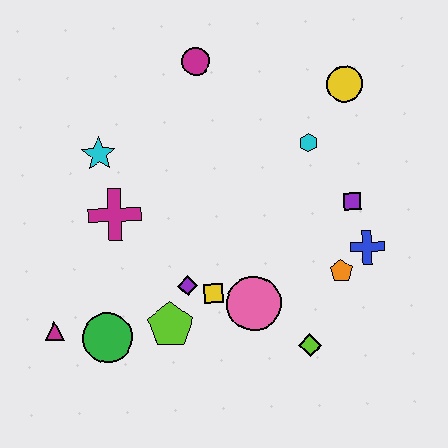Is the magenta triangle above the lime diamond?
Yes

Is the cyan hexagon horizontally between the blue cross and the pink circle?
Yes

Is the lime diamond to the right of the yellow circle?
No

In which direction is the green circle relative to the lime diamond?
The green circle is to the left of the lime diamond.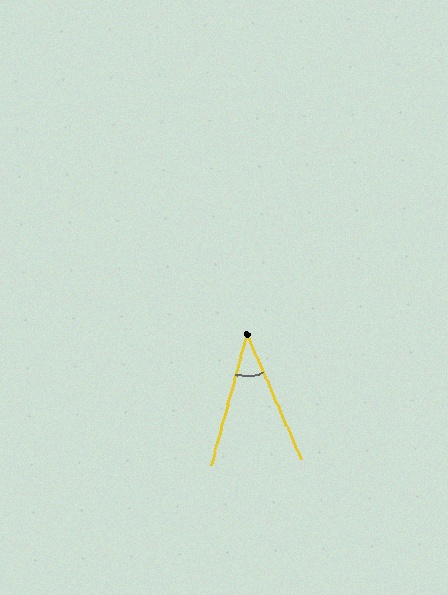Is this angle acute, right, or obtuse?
It is acute.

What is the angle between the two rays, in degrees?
Approximately 39 degrees.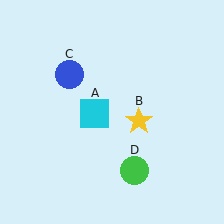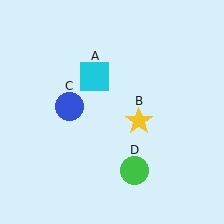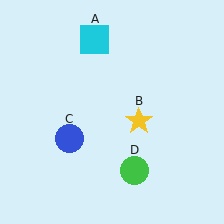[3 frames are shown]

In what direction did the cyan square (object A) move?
The cyan square (object A) moved up.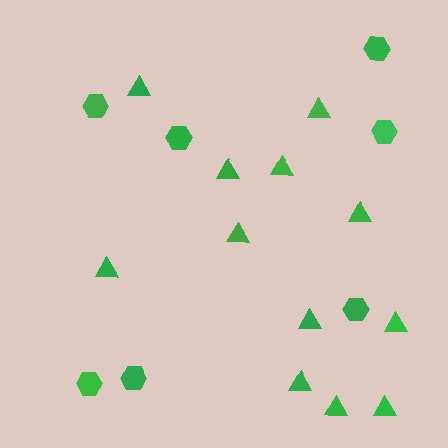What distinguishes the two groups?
There are 2 groups: one group of hexagons (7) and one group of triangles (12).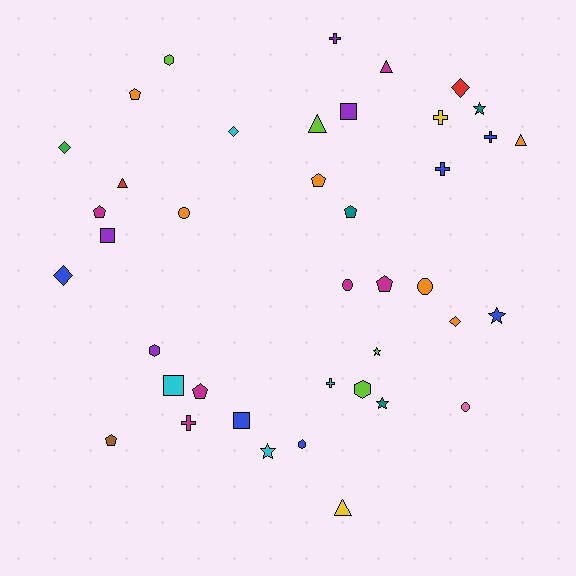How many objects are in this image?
There are 40 objects.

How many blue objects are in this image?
There are 6 blue objects.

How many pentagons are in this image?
There are 7 pentagons.